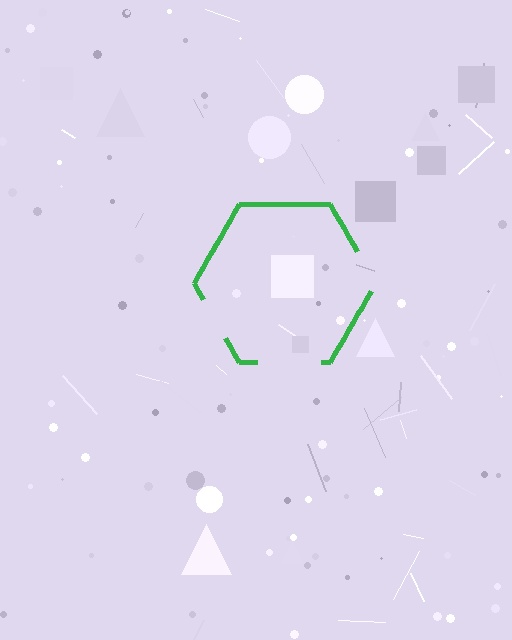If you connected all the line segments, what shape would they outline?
They would outline a hexagon.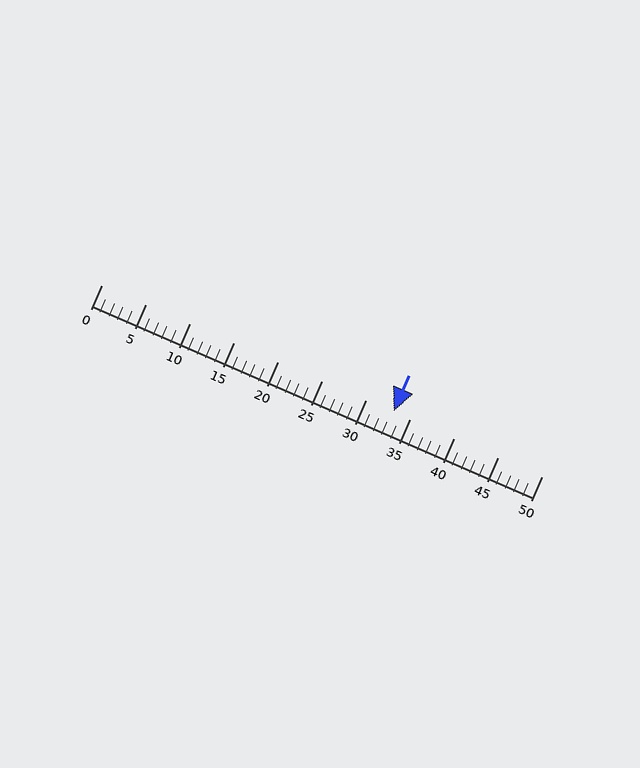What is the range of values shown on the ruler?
The ruler shows values from 0 to 50.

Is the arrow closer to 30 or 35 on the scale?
The arrow is closer to 35.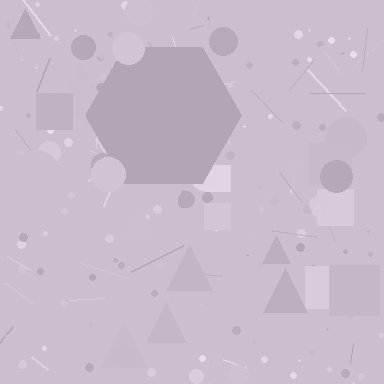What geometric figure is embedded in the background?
A hexagon is embedded in the background.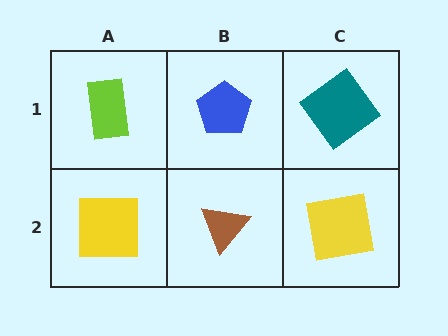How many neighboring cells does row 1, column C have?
2.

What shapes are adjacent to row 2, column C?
A teal diamond (row 1, column C), a brown triangle (row 2, column B).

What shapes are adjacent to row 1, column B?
A brown triangle (row 2, column B), a lime rectangle (row 1, column A), a teal diamond (row 1, column C).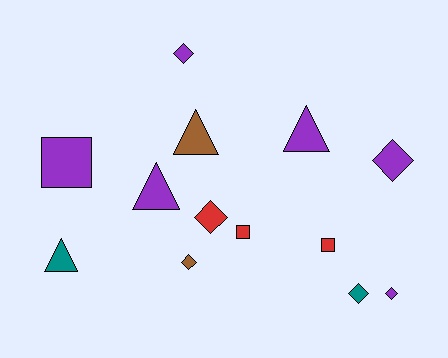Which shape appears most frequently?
Diamond, with 6 objects.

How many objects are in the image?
There are 13 objects.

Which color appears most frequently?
Purple, with 6 objects.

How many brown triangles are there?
There is 1 brown triangle.